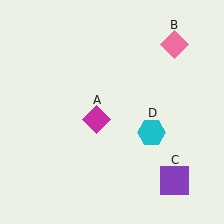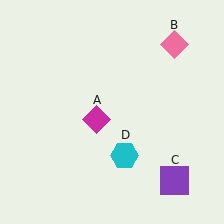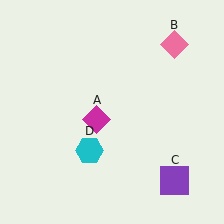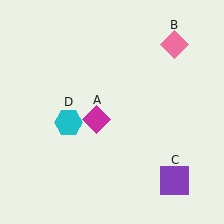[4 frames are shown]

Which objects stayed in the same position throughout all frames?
Magenta diamond (object A) and pink diamond (object B) and purple square (object C) remained stationary.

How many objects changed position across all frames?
1 object changed position: cyan hexagon (object D).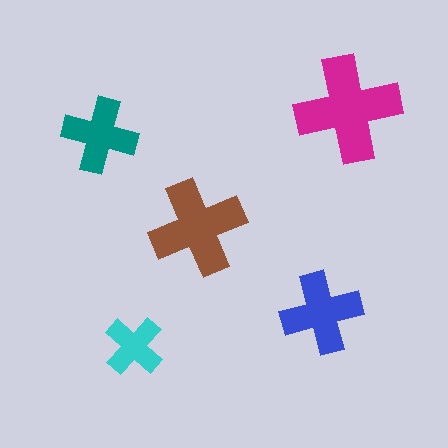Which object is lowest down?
The cyan cross is bottommost.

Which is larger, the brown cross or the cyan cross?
The brown one.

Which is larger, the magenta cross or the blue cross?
The magenta one.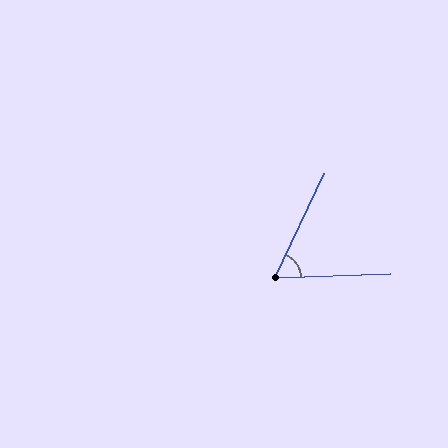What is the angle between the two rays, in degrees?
Approximately 63 degrees.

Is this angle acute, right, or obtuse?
It is acute.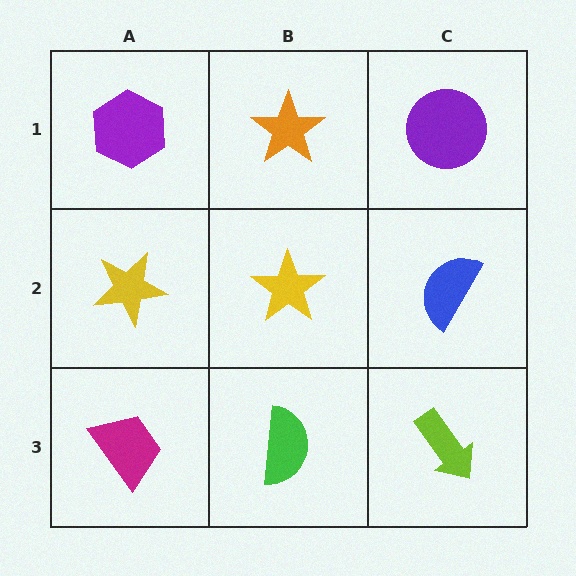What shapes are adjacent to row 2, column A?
A purple hexagon (row 1, column A), a magenta trapezoid (row 3, column A), a yellow star (row 2, column B).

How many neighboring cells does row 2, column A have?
3.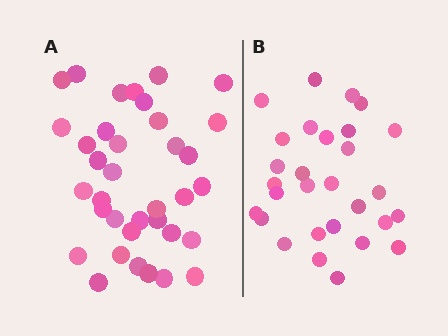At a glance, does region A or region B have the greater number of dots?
Region A (the left region) has more dots.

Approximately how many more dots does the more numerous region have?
Region A has roughly 8 or so more dots than region B.